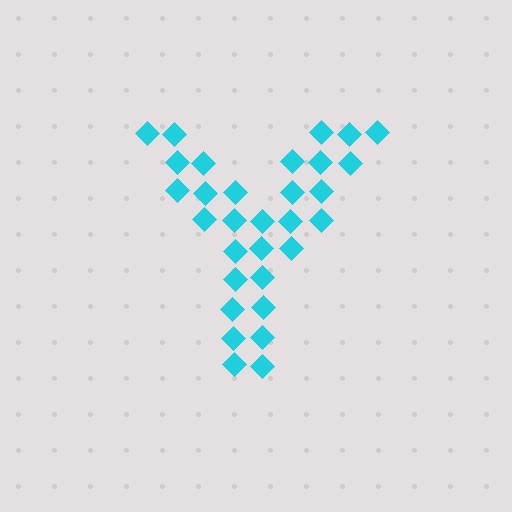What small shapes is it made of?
It is made of small diamonds.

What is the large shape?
The large shape is the letter Y.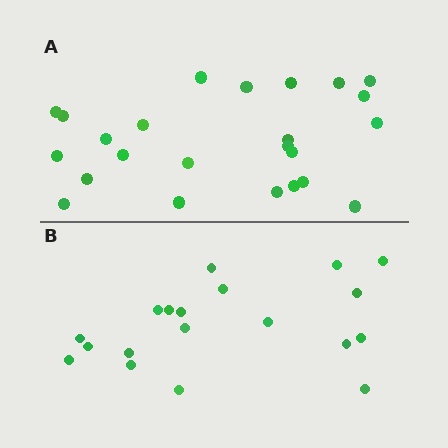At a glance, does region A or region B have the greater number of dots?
Region A (the top region) has more dots.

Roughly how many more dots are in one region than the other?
Region A has about 5 more dots than region B.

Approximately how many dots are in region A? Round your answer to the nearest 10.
About 20 dots. (The exact count is 24, which rounds to 20.)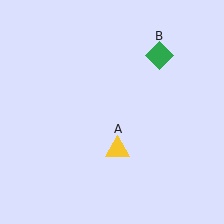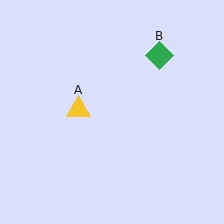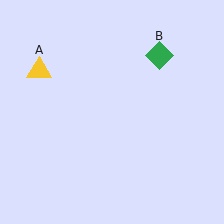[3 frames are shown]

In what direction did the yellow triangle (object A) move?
The yellow triangle (object A) moved up and to the left.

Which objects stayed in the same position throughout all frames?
Green diamond (object B) remained stationary.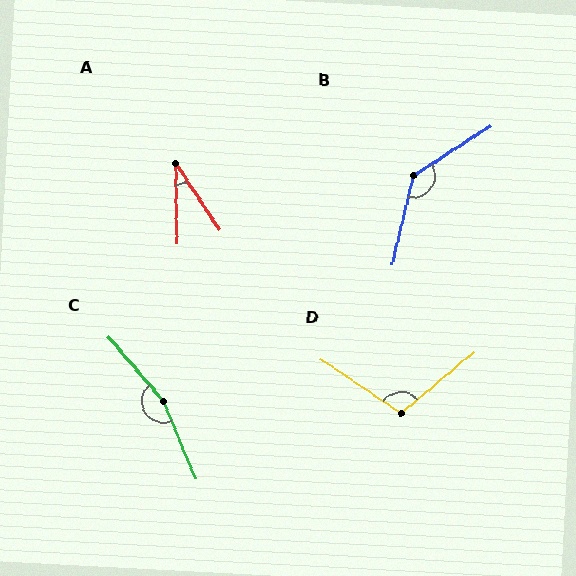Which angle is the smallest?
A, at approximately 32 degrees.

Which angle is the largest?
C, at approximately 162 degrees.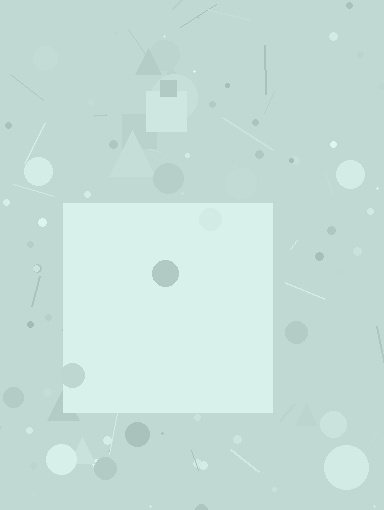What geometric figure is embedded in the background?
A square is embedded in the background.